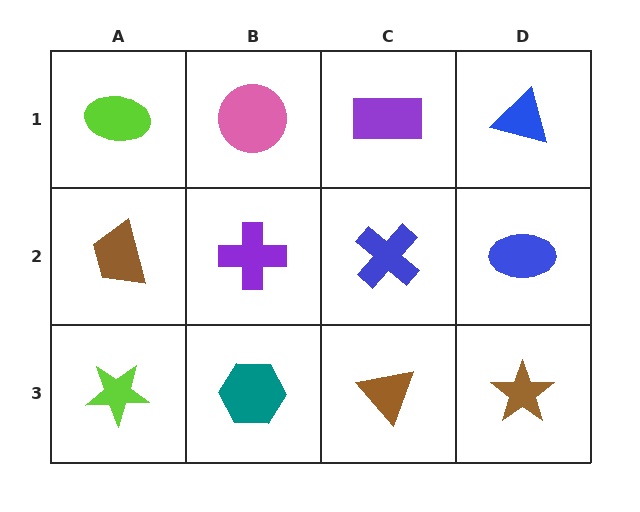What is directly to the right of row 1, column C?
A blue triangle.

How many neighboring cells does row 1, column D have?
2.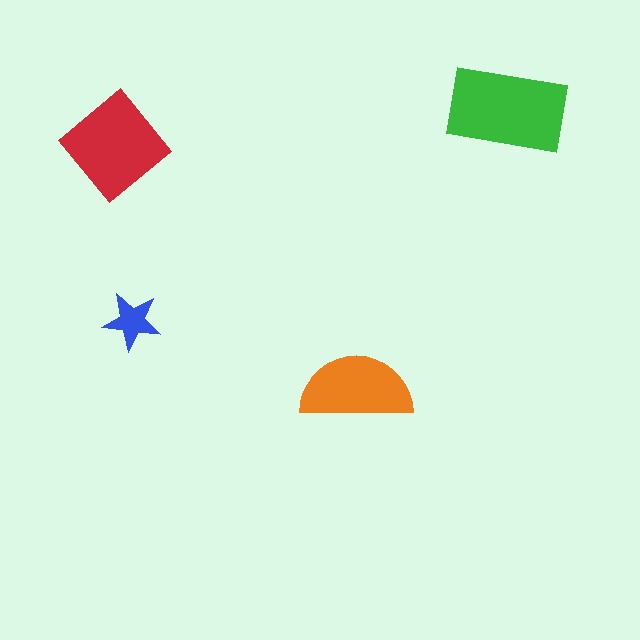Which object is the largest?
The green rectangle.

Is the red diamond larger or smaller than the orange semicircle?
Larger.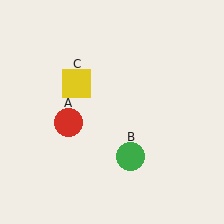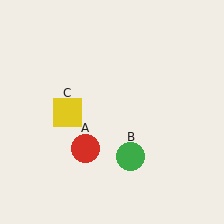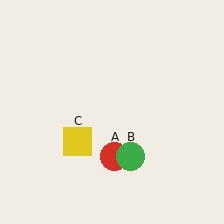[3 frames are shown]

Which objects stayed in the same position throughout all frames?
Green circle (object B) remained stationary.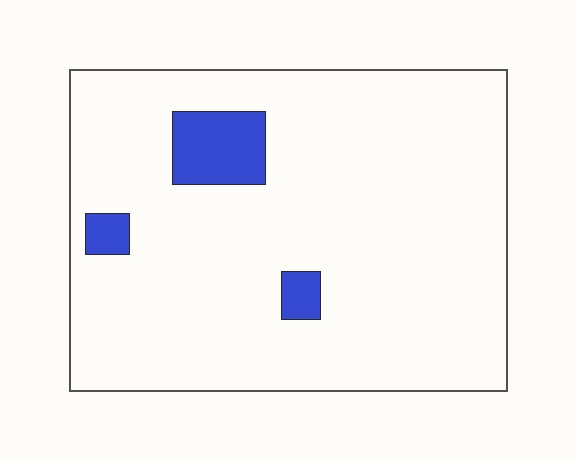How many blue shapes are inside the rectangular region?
3.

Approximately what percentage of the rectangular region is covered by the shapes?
Approximately 10%.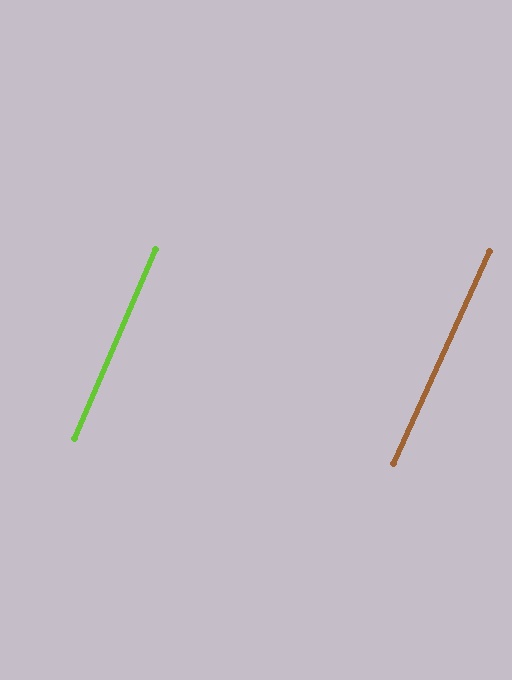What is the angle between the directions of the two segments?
Approximately 1 degree.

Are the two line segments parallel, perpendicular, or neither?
Parallel — their directions differ by only 0.9°.